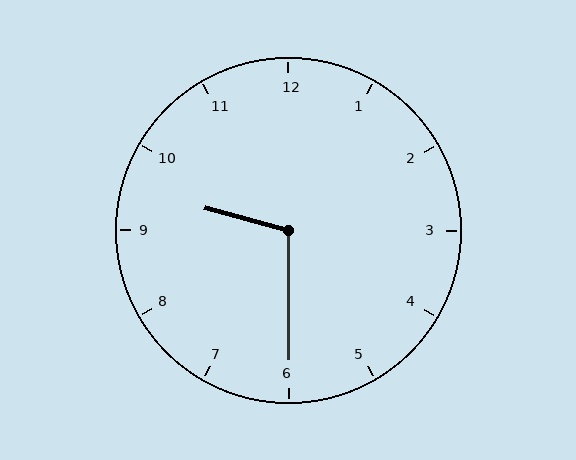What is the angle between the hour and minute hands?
Approximately 105 degrees.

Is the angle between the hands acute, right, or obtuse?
It is obtuse.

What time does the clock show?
9:30.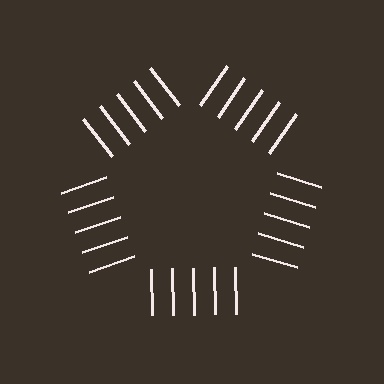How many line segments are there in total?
25 — 5 along each of the 5 edges.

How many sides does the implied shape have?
5 sides — the line-ends trace a pentagon.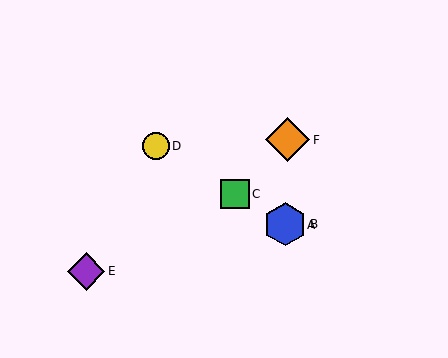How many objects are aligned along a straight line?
4 objects (A, B, C, D) are aligned along a straight line.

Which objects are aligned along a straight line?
Objects A, B, C, D are aligned along a straight line.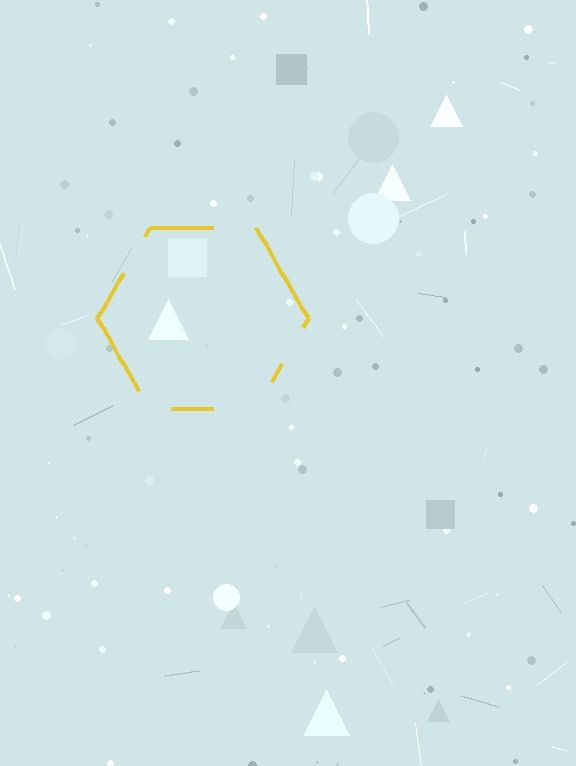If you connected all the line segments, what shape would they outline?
They would outline a hexagon.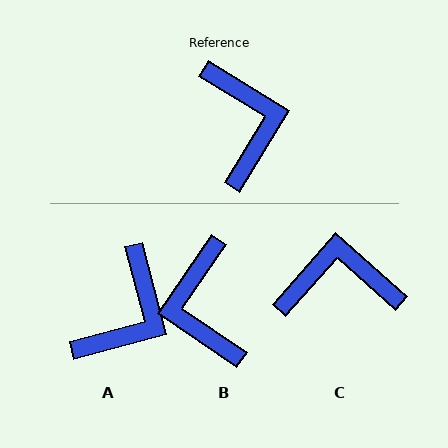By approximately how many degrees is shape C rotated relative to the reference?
Approximately 80 degrees counter-clockwise.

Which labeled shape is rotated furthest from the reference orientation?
B, about 178 degrees away.